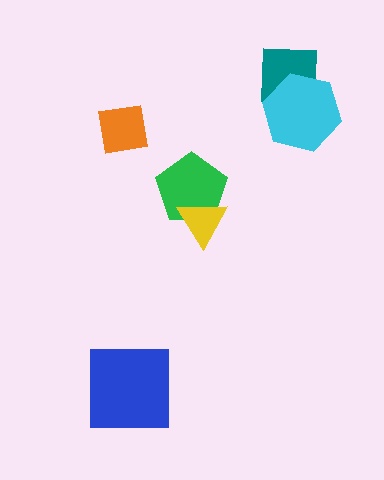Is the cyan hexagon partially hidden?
No, no other shape covers it.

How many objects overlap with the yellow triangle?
1 object overlaps with the yellow triangle.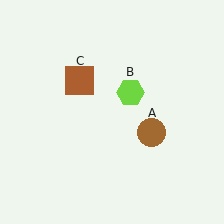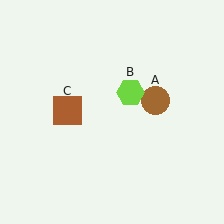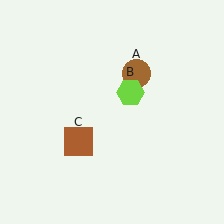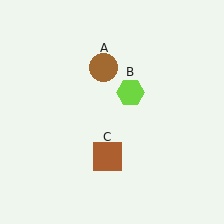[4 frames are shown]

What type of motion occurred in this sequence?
The brown circle (object A), brown square (object C) rotated counterclockwise around the center of the scene.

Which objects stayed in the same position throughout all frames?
Lime hexagon (object B) remained stationary.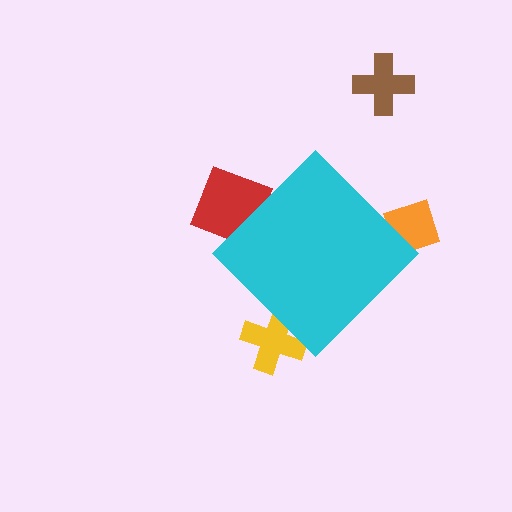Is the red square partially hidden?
Yes, the red square is partially hidden behind the cyan diamond.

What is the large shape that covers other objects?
A cyan diamond.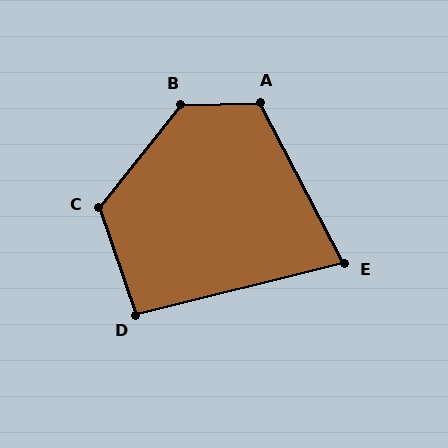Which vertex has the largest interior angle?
B, at approximately 130 degrees.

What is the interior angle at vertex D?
Approximately 95 degrees (obtuse).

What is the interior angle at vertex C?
Approximately 122 degrees (obtuse).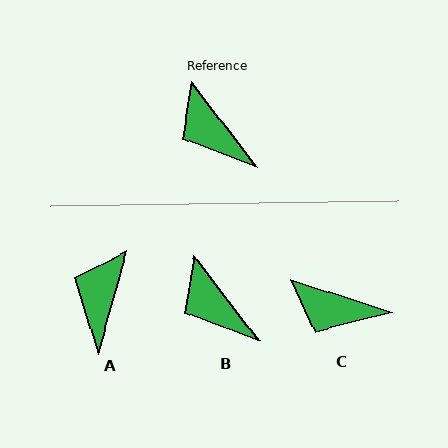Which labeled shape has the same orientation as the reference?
B.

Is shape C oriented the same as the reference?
No, it is off by about 35 degrees.